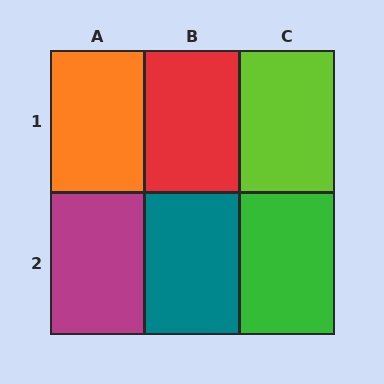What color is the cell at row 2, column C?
Green.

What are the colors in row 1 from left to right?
Orange, red, lime.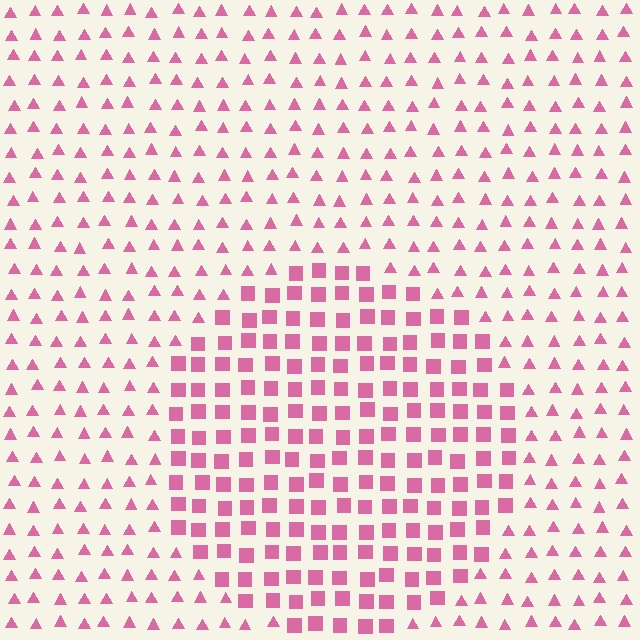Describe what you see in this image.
The image is filled with small pink elements arranged in a uniform grid. A circle-shaped region contains squares, while the surrounding area contains triangles. The boundary is defined purely by the change in element shape.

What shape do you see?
I see a circle.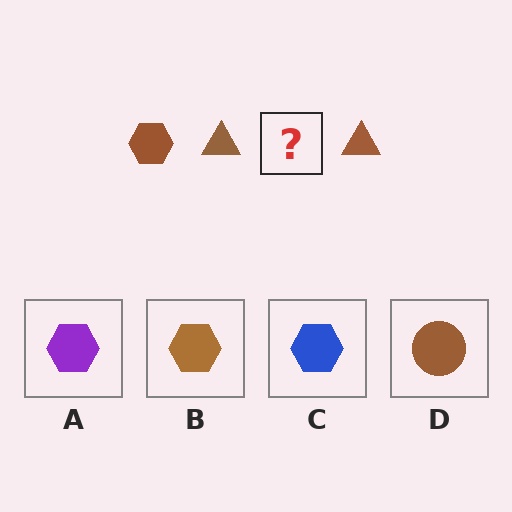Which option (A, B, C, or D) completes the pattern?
B.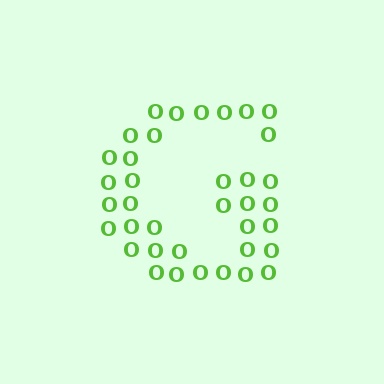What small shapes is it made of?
It is made of small letter O's.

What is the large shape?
The large shape is the letter G.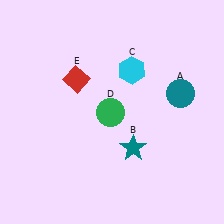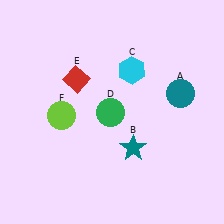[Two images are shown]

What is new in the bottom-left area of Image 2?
A lime circle (F) was added in the bottom-left area of Image 2.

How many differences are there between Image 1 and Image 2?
There is 1 difference between the two images.